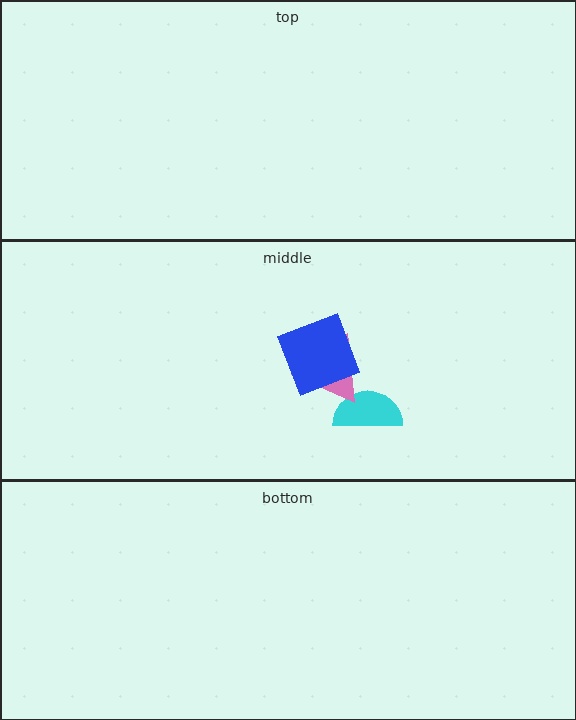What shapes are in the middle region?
The cyan semicircle, the pink triangle, the blue square.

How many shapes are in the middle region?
3.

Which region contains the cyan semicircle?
The middle region.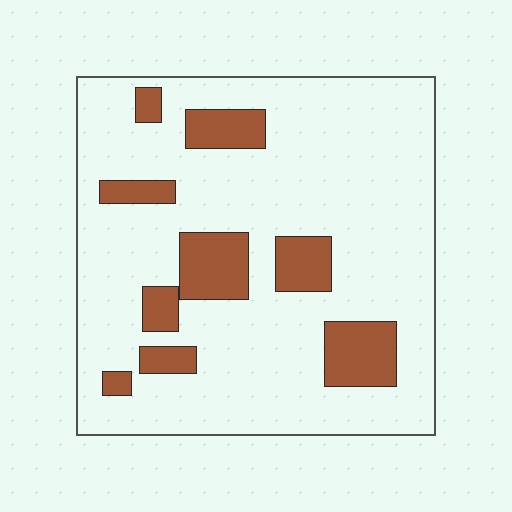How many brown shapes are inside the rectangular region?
9.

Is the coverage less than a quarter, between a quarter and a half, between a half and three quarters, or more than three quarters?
Less than a quarter.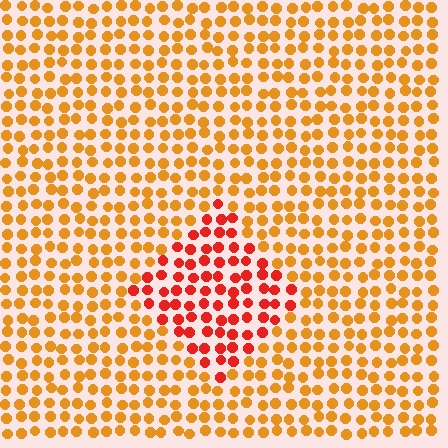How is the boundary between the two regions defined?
The boundary is defined purely by a slight shift in hue (about 34 degrees). Spacing, size, and orientation are identical on both sides.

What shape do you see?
I see a diamond.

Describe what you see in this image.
The image is filled with small orange elements in a uniform arrangement. A diamond-shaped region is visible where the elements are tinted to a slightly different hue, forming a subtle color boundary.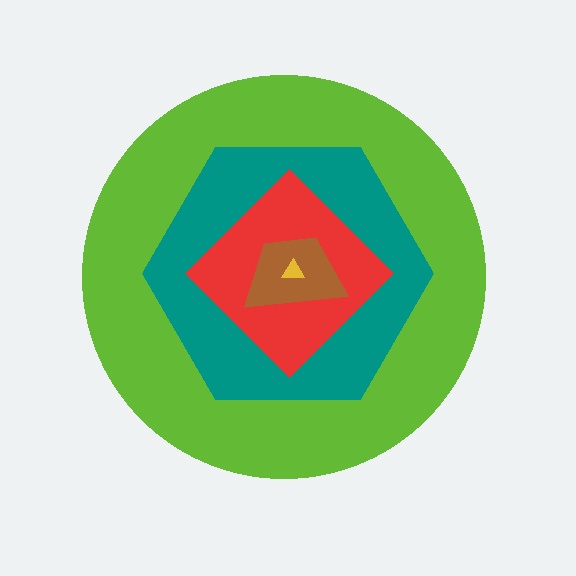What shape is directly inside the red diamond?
The brown trapezoid.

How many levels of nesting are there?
5.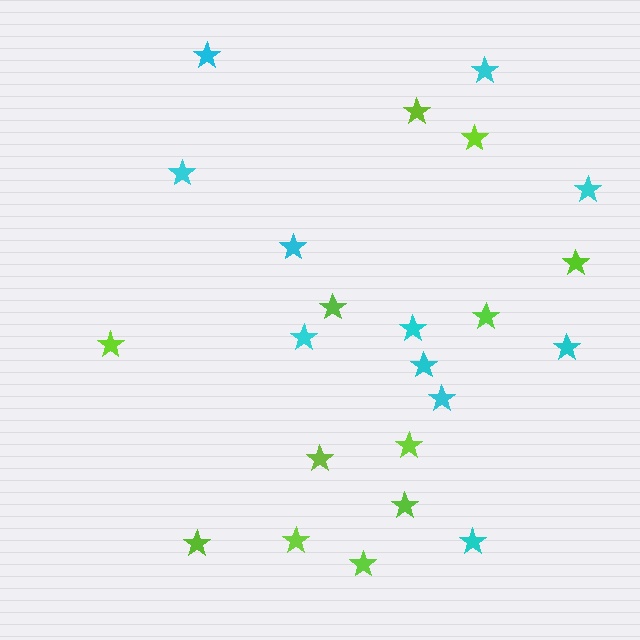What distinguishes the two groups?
There are 2 groups: one group of cyan stars (11) and one group of lime stars (12).